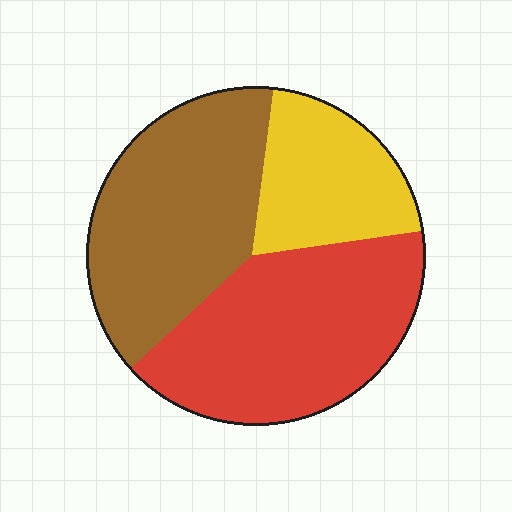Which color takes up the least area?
Yellow, at roughly 20%.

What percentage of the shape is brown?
Brown takes up about three eighths (3/8) of the shape.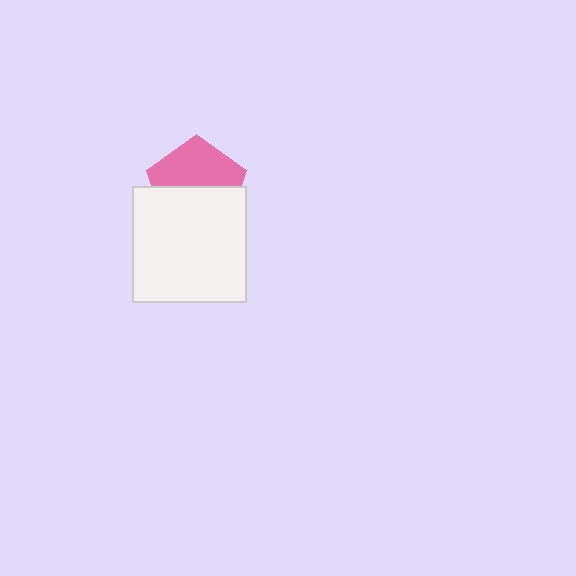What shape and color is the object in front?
The object in front is a white rectangle.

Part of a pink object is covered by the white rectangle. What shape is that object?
It is a pentagon.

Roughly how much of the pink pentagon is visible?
About half of it is visible (roughly 49%).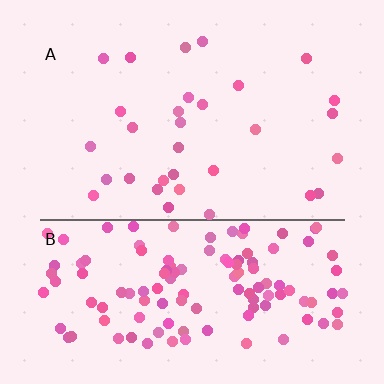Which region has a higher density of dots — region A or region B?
B (the bottom).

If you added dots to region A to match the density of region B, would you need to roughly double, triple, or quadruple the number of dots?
Approximately quadruple.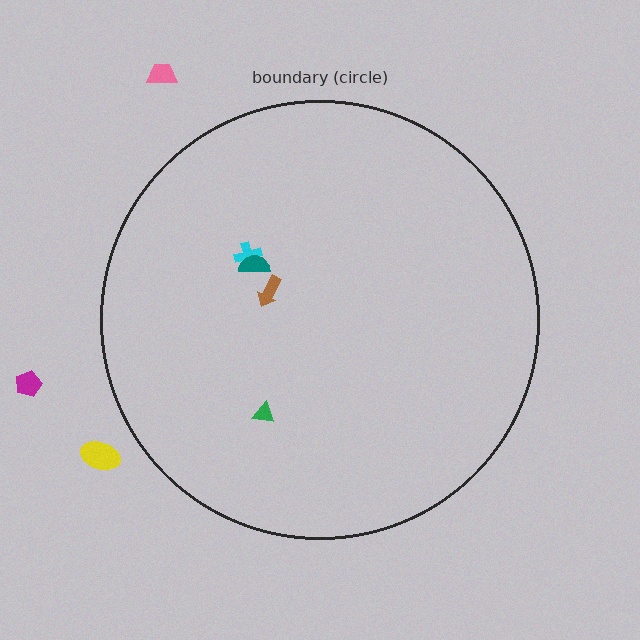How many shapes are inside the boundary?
4 inside, 3 outside.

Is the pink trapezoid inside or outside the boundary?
Outside.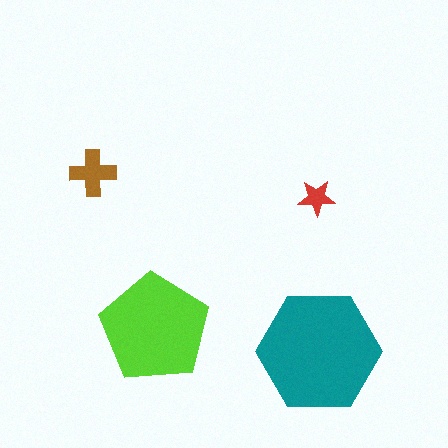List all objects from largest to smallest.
The teal hexagon, the lime pentagon, the brown cross, the red star.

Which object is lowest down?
The teal hexagon is bottommost.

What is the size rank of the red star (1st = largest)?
4th.